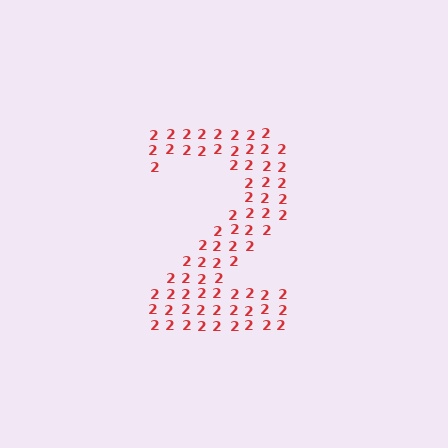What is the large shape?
The large shape is the digit 2.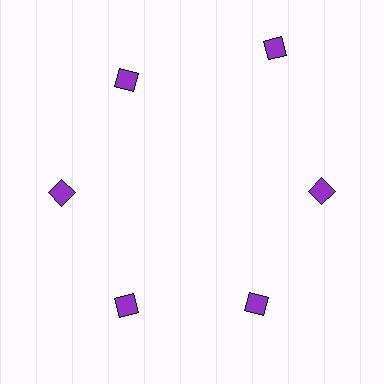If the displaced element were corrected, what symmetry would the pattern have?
It would have 6-fold rotational symmetry — the pattern would map onto itself every 60 degrees.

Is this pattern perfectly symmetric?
No. The 6 purple squares are arranged in a ring, but one element near the 1 o'clock position is pushed outward from the center, breaking the 6-fold rotational symmetry.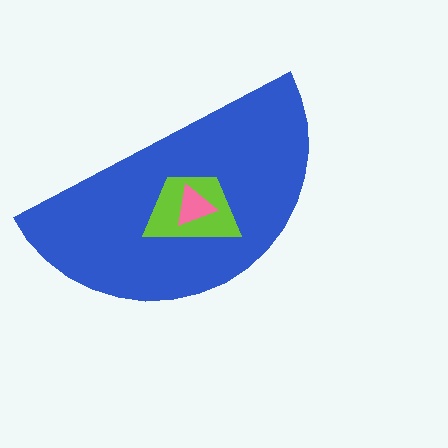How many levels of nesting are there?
3.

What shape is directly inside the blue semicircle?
The lime trapezoid.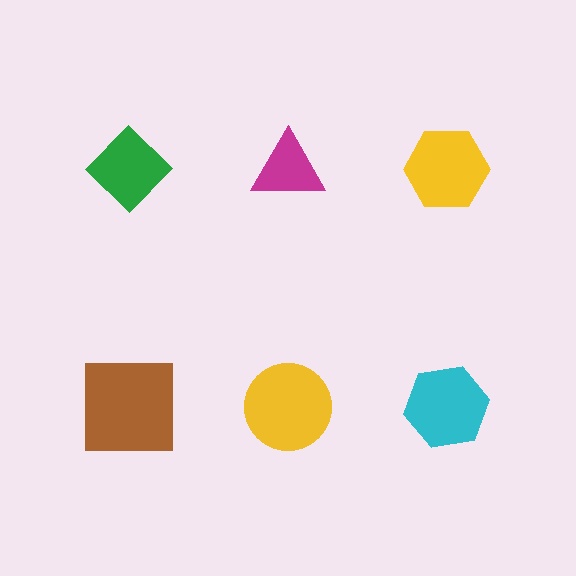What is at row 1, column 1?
A green diamond.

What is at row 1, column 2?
A magenta triangle.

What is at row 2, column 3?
A cyan hexagon.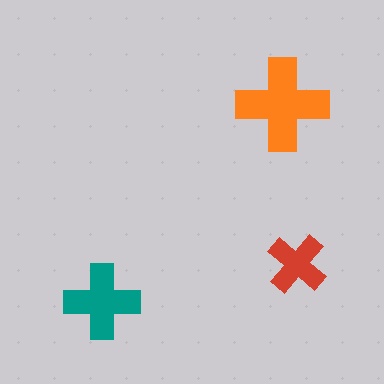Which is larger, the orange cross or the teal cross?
The orange one.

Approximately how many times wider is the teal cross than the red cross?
About 1.5 times wider.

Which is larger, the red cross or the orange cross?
The orange one.